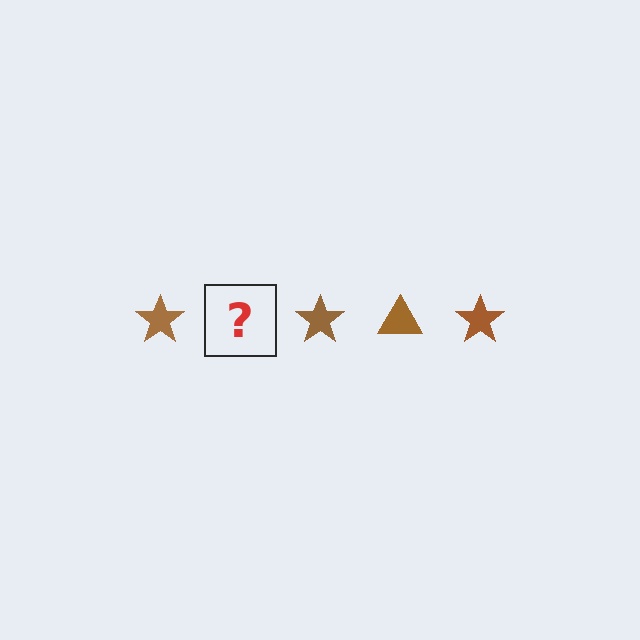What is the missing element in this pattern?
The missing element is a brown triangle.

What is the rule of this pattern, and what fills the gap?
The rule is that the pattern cycles through star, triangle shapes in brown. The gap should be filled with a brown triangle.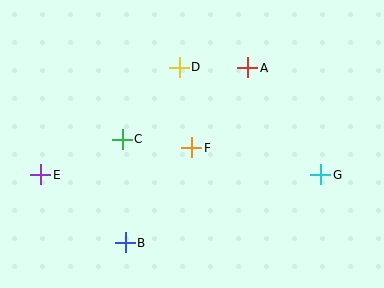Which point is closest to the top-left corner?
Point E is closest to the top-left corner.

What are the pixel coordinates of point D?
Point D is at (179, 67).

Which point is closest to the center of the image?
Point F at (192, 148) is closest to the center.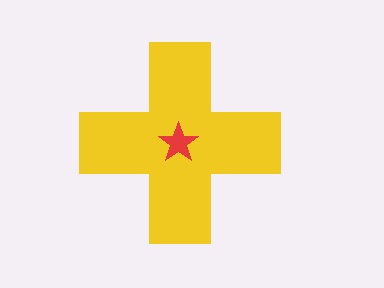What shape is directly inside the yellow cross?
The red star.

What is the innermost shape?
The red star.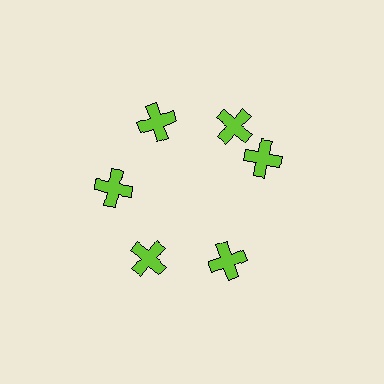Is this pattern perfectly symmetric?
No. The 6 lime crosses are arranged in a ring, but one element near the 3 o'clock position is rotated out of alignment along the ring, breaking the 6-fold rotational symmetry.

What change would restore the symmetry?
The symmetry would be restored by rotating it back into even spacing with its neighbors so that all 6 crosses sit at equal angles and equal distance from the center.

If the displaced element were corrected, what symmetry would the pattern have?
It would have 6-fold rotational symmetry — the pattern would map onto itself every 60 degrees.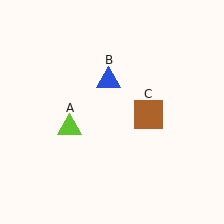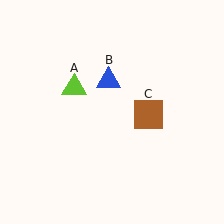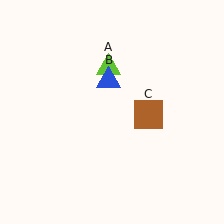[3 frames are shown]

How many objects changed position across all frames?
1 object changed position: lime triangle (object A).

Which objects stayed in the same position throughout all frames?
Blue triangle (object B) and brown square (object C) remained stationary.